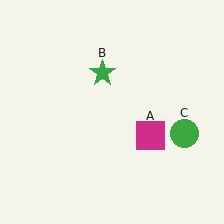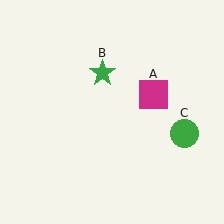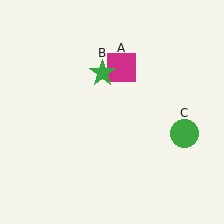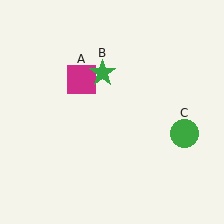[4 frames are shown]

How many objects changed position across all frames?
1 object changed position: magenta square (object A).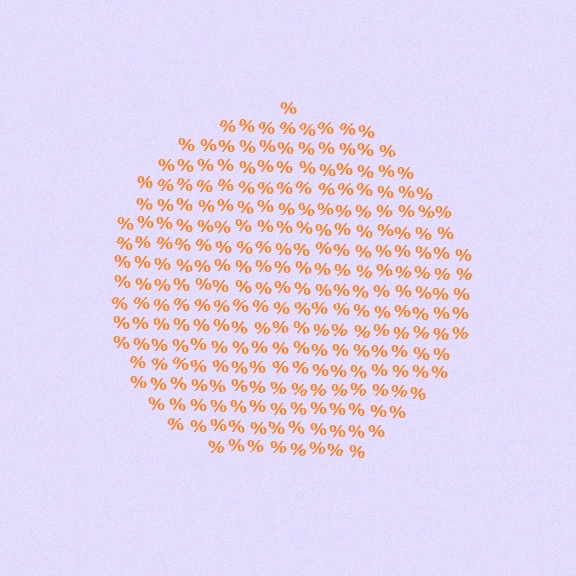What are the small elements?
The small elements are percent signs.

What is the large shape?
The large shape is a circle.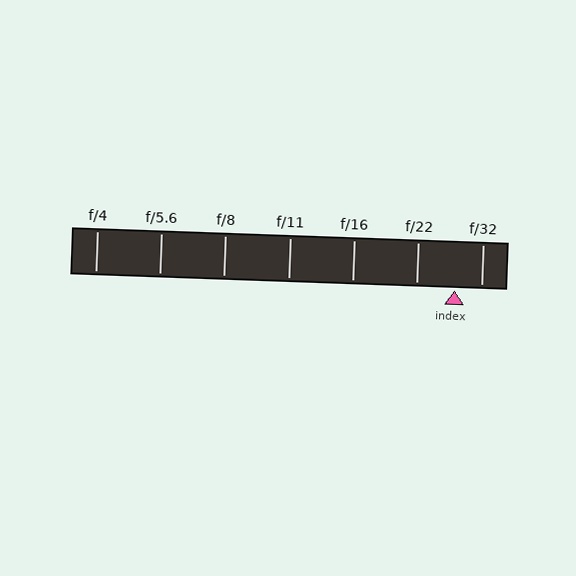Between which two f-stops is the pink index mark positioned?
The index mark is between f/22 and f/32.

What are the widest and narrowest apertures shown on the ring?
The widest aperture shown is f/4 and the narrowest is f/32.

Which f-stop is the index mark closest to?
The index mark is closest to f/32.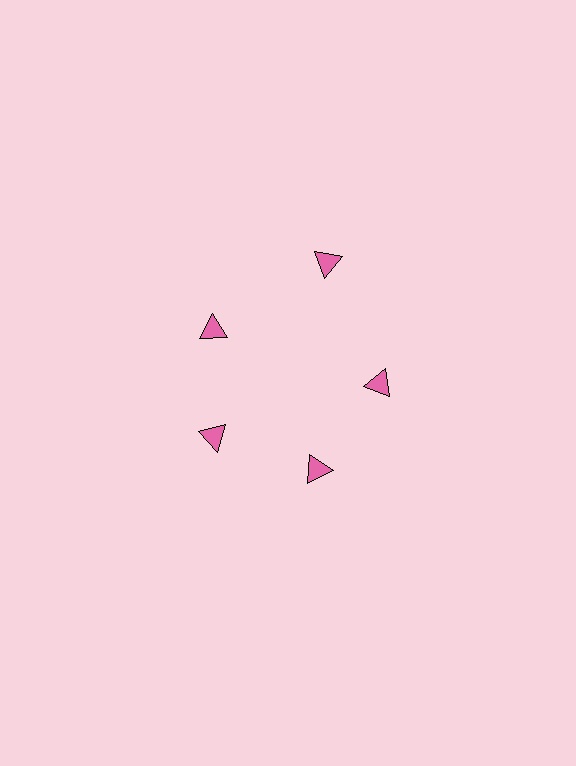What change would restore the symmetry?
The symmetry would be restored by moving it inward, back onto the ring so that all 5 triangles sit at equal angles and equal distance from the center.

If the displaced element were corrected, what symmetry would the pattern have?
It would have 5-fold rotational symmetry — the pattern would map onto itself every 72 degrees.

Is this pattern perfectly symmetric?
No. The 5 pink triangles are arranged in a ring, but one element near the 1 o'clock position is pushed outward from the center, breaking the 5-fold rotational symmetry.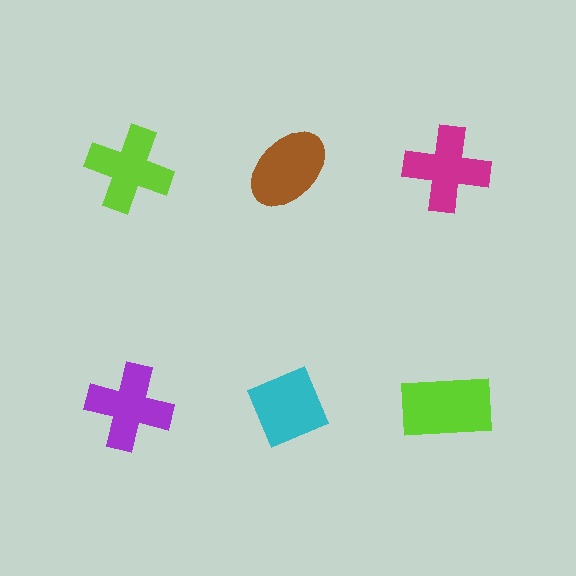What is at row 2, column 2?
A cyan diamond.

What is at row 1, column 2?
A brown ellipse.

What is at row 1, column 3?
A magenta cross.